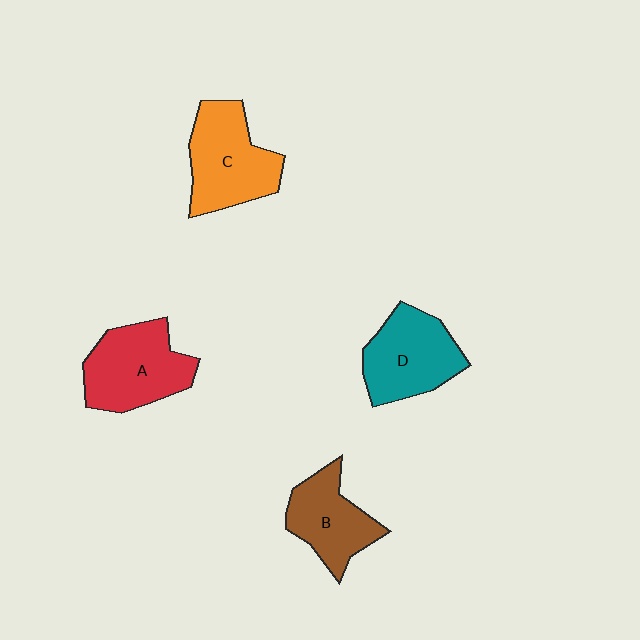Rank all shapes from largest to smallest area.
From largest to smallest: C (orange), A (red), D (teal), B (brown).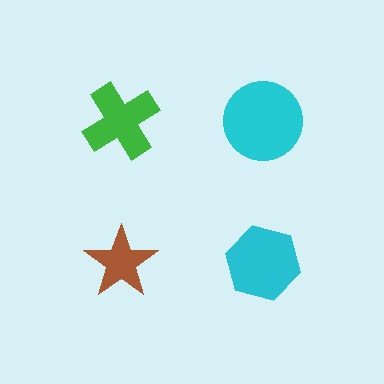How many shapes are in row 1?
2 shapes.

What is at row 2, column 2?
A cyan hexagon.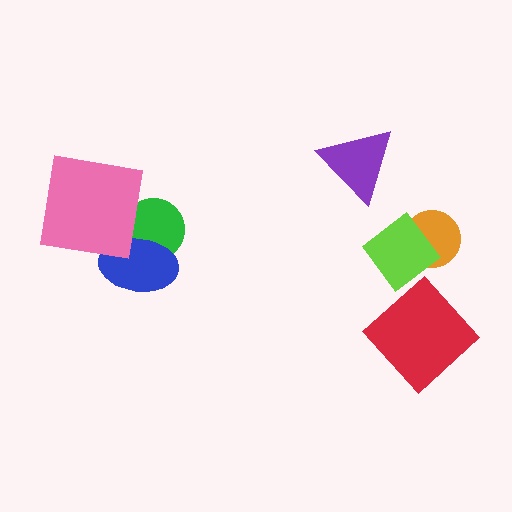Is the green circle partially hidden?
Yes, it is partially covered by another shape.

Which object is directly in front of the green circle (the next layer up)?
The blue ellipse is directly in front of the green circle.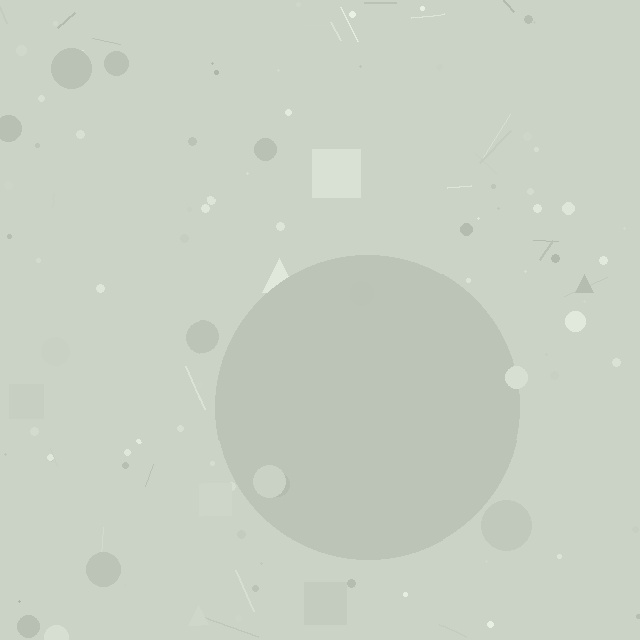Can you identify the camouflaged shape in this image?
The camouflaged shape is a circle.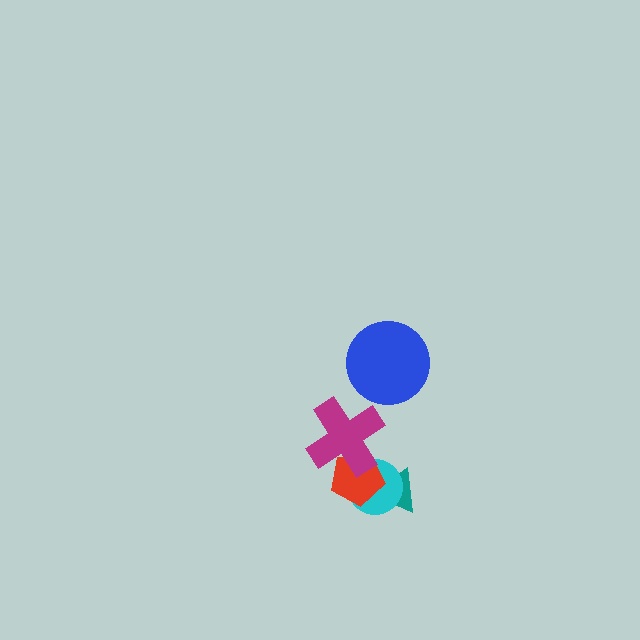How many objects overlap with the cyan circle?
3 objects overlap with the cyan circle.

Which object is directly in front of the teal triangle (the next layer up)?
The cyan circle is directly in front of the teal triangle.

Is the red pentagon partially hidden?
Yes, it is partially covered by another shape.